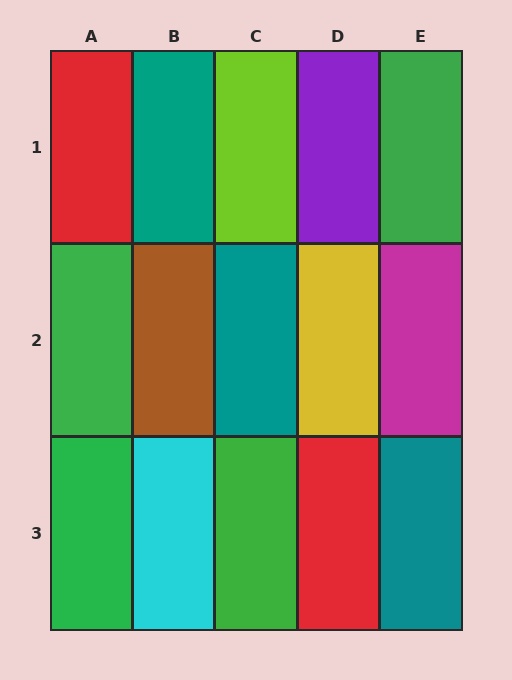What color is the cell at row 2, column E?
Magenta.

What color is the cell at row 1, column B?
Teal.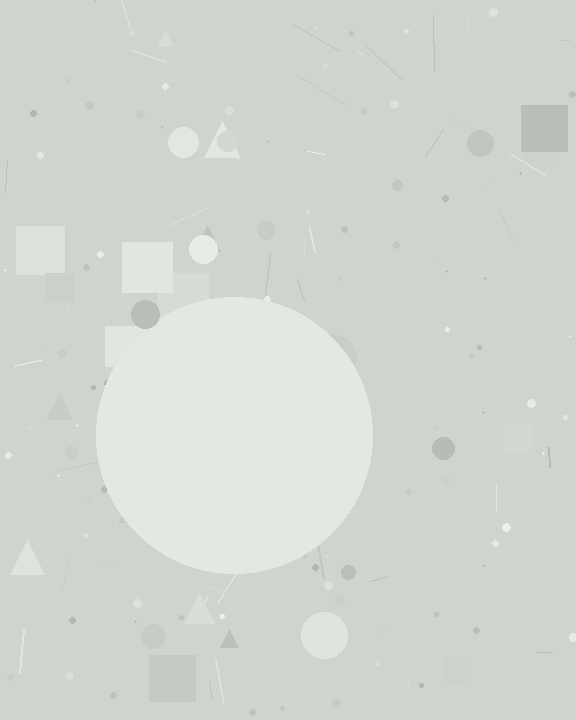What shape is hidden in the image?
A circle is hidden in the image.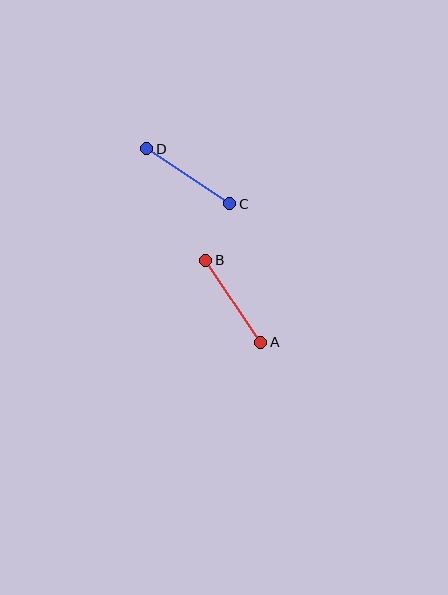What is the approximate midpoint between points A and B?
The midpoint is at approximately (233, 301) pixels.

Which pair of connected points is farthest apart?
Points C and D are farthest apart.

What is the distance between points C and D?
The distance is approximately 100 pixels.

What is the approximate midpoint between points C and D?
The midpoint is at approximately (188, 176) pixels.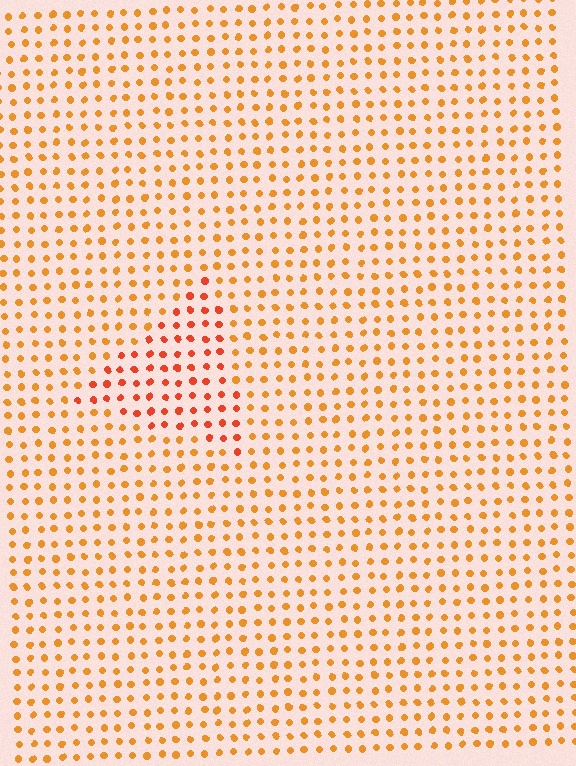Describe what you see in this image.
The image is filled with small orange elements in a uniform arrangement. A triangle-shaped region is visible where the elements are tinted to a slightly different hue, forming a subtle color boundary.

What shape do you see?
I see a triangle.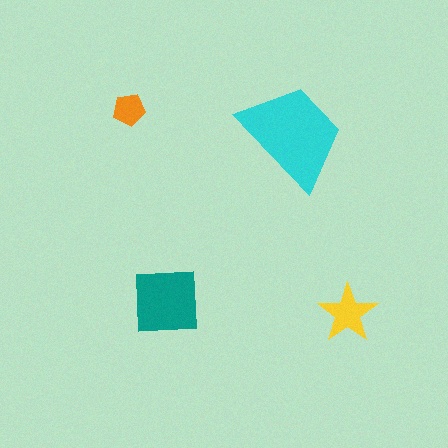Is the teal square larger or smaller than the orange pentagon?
Larger.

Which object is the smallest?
The orange pentagon.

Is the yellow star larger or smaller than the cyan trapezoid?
Smaller.